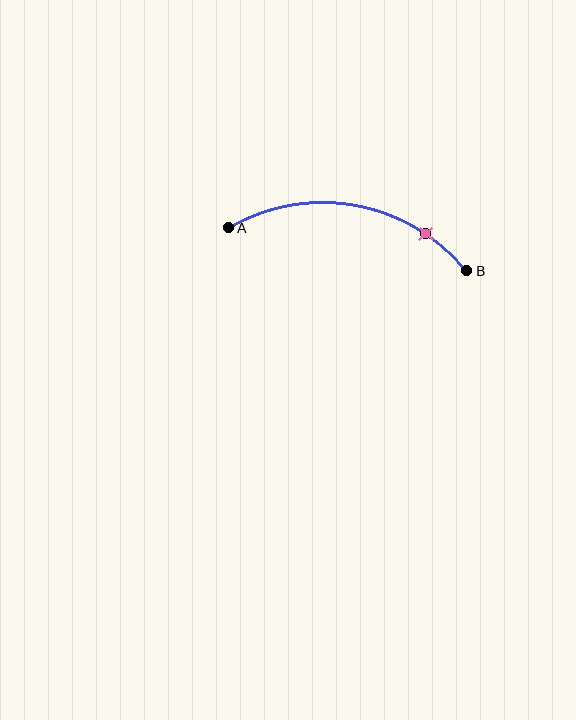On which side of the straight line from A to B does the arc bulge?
The arc bulges above the straight line connecting A and B.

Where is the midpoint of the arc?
The arc midpoint is the point on the curve farthest from the straight line joining A and B. It sits above that line.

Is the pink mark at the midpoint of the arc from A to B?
No. The pink mark lies on the arc but is closer to endpoint B. The arc midpoint would be at the point on the curve equidistant along the arc from both A and B.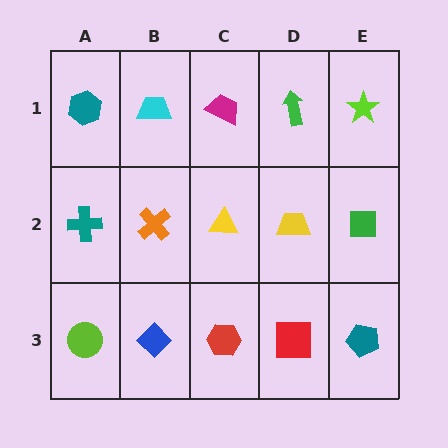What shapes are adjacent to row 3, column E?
A green square (row 2, column E), a red square (row 3, column D).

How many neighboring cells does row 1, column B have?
3.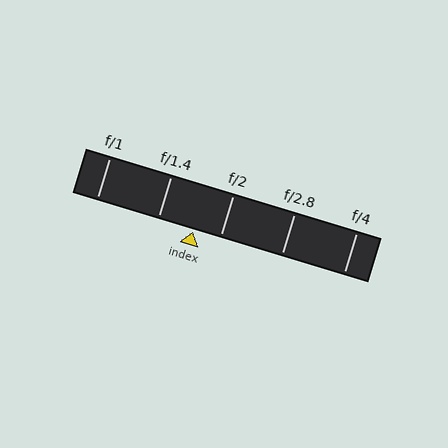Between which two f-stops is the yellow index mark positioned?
The index mark is between f/1.4 and f/2.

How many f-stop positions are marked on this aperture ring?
There are 5 f-stop positions marked.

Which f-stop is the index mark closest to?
The index mark is closest to f/2.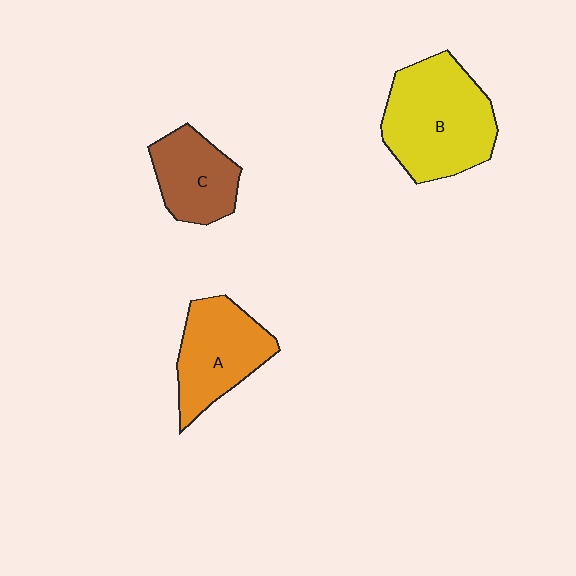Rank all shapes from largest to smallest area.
From largest to smallest: B (yellow), A (orange), C (brown).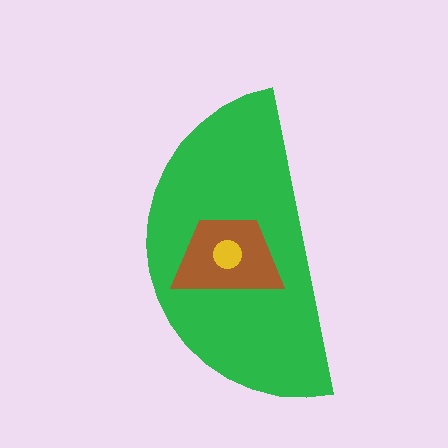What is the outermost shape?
The green semicircle.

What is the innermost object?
The yellow circle.